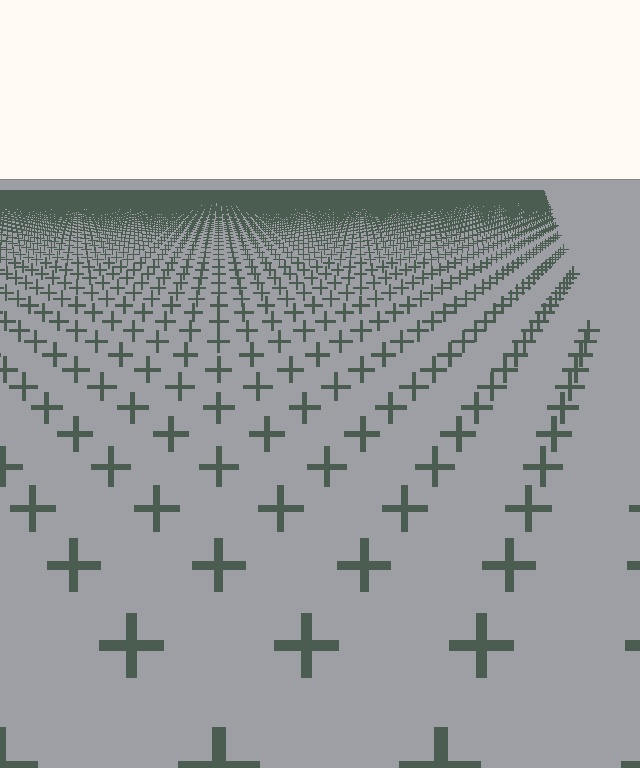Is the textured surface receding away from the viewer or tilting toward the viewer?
The surface is receding away from the viewer. Texture elements get smaller and denser toward the top.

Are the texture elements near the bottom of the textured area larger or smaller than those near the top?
Larger. Near the bottom, elements are closer to the viewer and appear at a bigger on-screen size.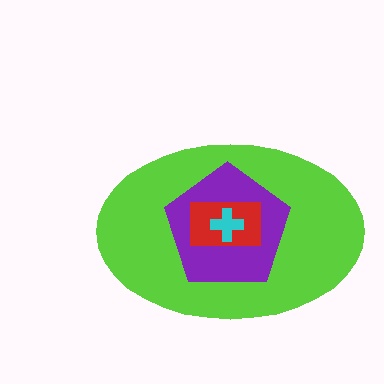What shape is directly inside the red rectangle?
The cyan cross.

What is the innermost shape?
The cyan cross.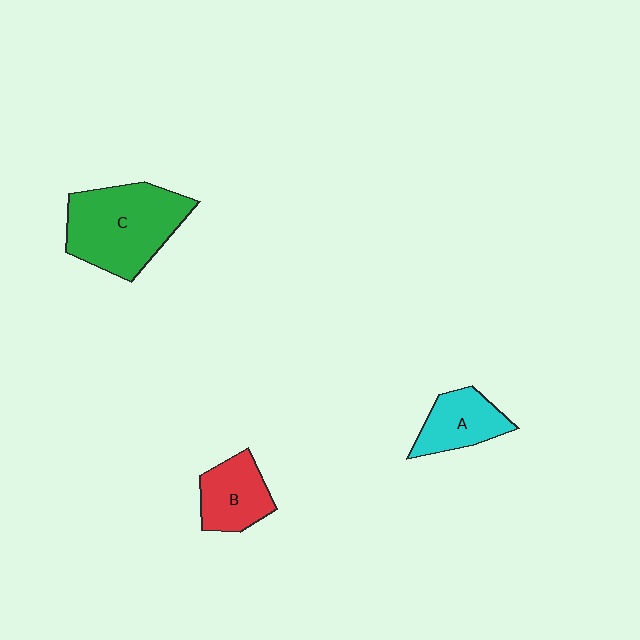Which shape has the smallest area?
Shape A (cyan).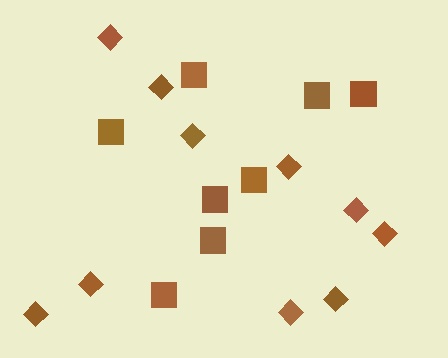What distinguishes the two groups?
There are 2 groups: one group of diamonds (10) and one group of squares (8).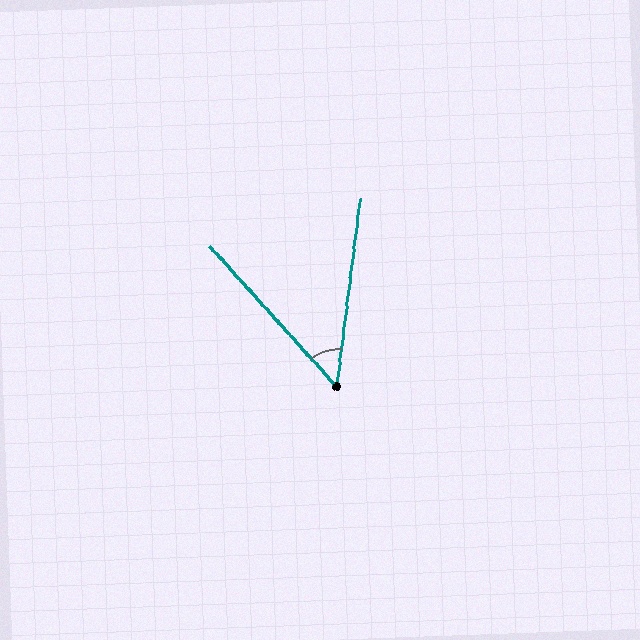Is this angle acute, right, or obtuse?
It is acute.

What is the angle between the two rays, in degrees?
Approximately 49 degrees.